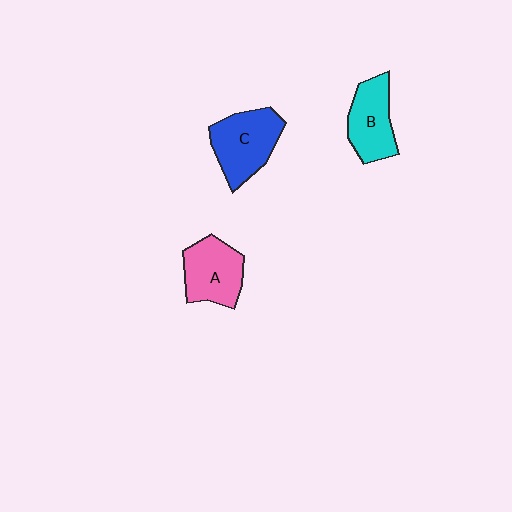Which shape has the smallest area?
Shape B (cyan).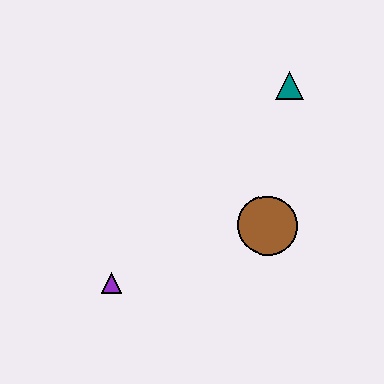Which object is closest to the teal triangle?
The brown circle is closest to the teal triangle.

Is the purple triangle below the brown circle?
Yes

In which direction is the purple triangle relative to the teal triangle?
The purple triangle is below the teal triangle.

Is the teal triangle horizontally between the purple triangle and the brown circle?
No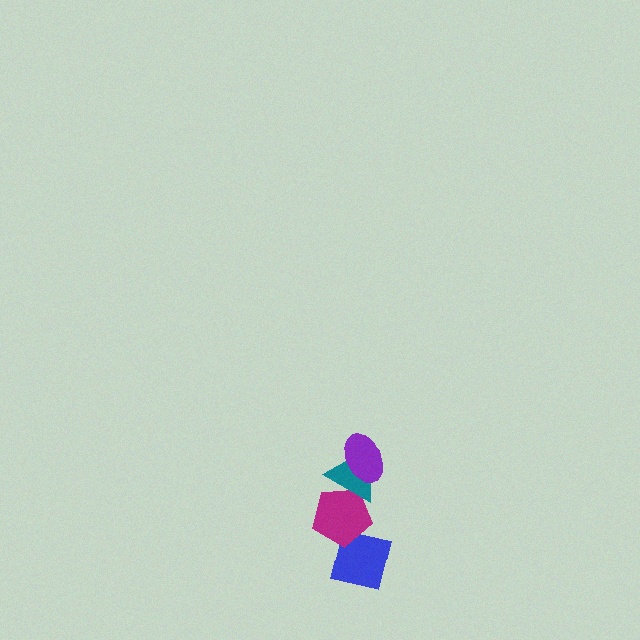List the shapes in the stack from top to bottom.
From top to bottom: the purple ellipse, the teal triangle, the magenta pentagon, the blue square.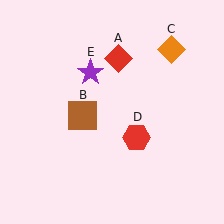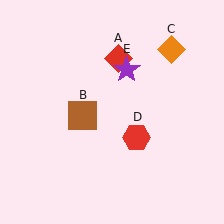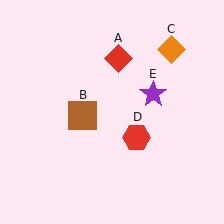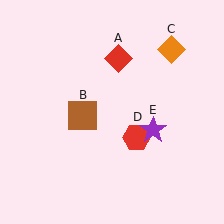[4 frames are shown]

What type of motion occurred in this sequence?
The purple star (object E) rotated clockwise around the center of the scene.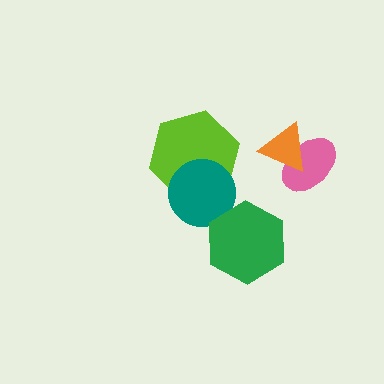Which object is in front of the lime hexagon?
The teal circle is in front of the lime hexagon.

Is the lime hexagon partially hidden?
Yes, it is partially covered by another shape.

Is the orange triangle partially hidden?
No, no other shape covers it.